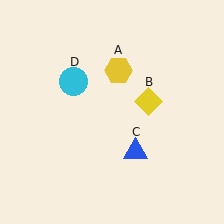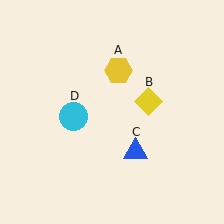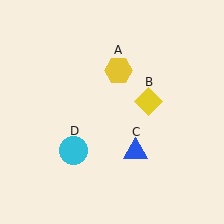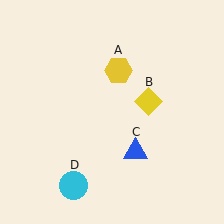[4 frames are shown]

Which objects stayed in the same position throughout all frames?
Yellow hexagon (object A) and yellow diamond (object B) and blue triangle (object C) remained stationary.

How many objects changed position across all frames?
1 object changed position: cyan circle (object D).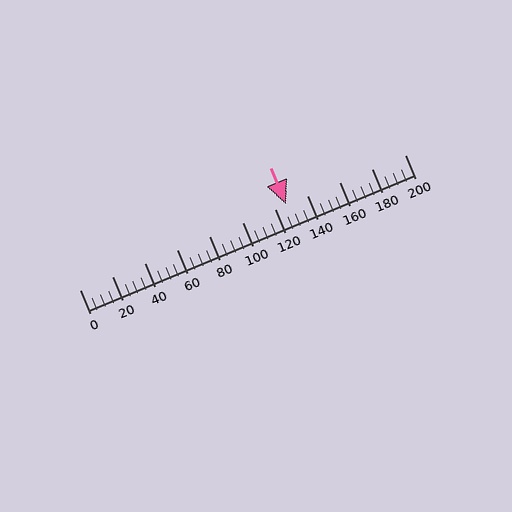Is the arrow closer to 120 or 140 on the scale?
The arrow is closer to 120.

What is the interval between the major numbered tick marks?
The major tick marks are spaced 20 units apart.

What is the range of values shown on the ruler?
The ruler shows values from 0 to 200.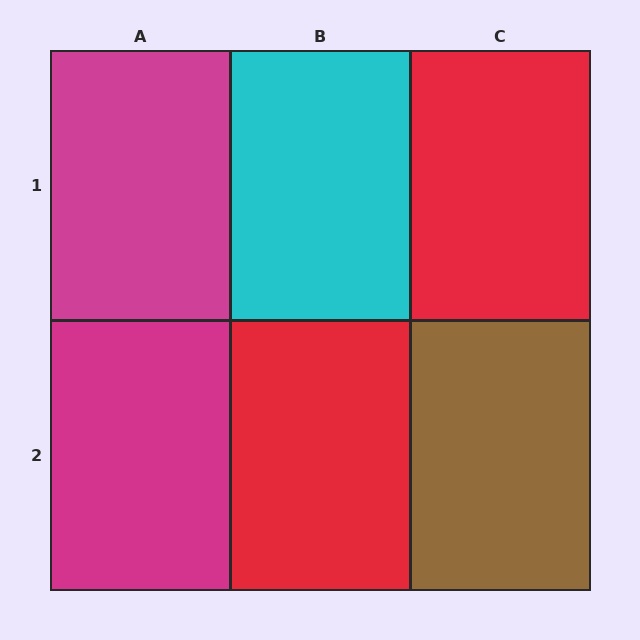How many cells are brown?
1 cell is brown.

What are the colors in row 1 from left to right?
Magenta, cyan, red.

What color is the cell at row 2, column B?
Red.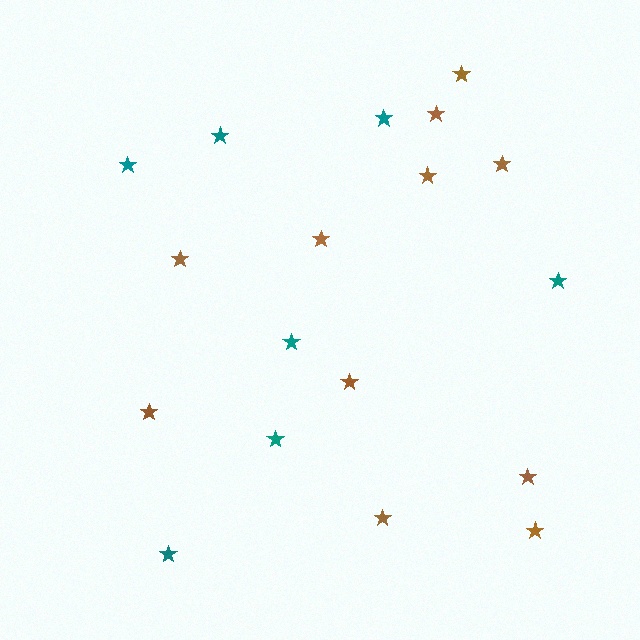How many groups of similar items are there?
There are 2 groups: one group of teal stars (7) and one group of brown stars (11).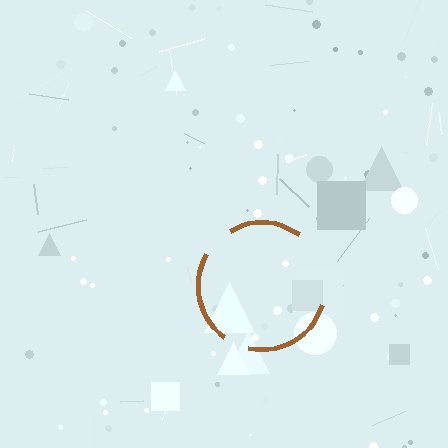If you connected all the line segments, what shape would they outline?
They would outline a circle.